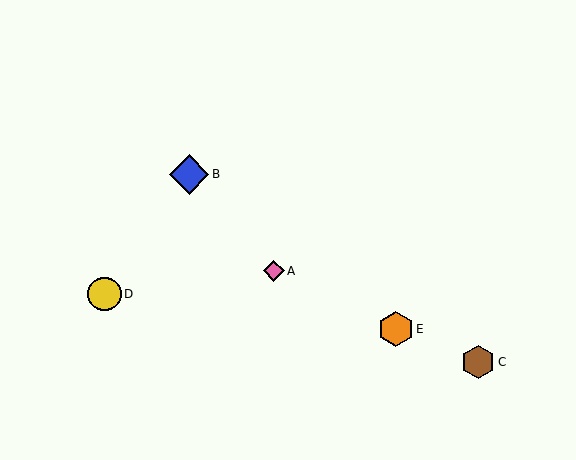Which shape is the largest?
The blue diamond (labeled B) is the largest.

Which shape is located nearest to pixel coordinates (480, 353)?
The brown hexagon (labeled C) at (478, 362) is nearest to that location.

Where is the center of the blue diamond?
The center of the blue diamond is at (189, 174).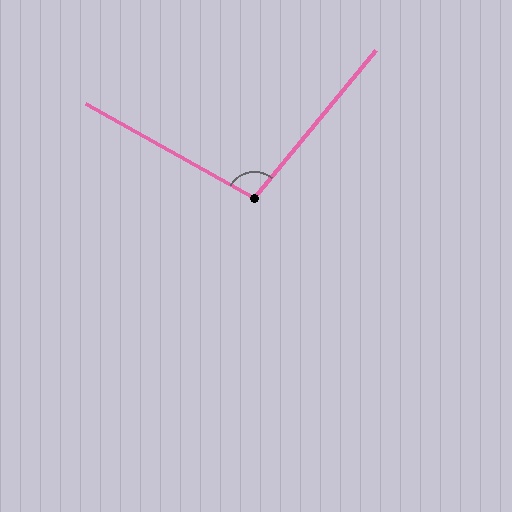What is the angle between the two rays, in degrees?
Approximately 100 degrees.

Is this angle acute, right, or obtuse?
It is obtuse.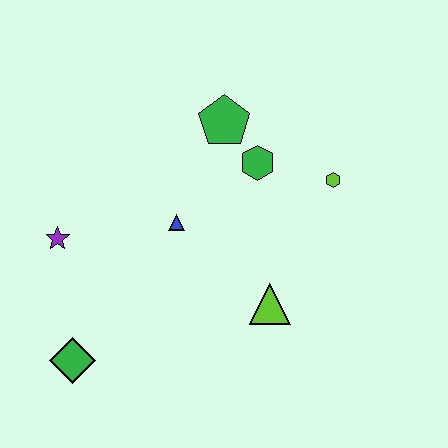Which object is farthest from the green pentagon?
The green diamond is farthest from the green pentagon.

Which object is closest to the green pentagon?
The green hexagon is closest to the green pentagon.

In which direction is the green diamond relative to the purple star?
The green diamond is below the purple star.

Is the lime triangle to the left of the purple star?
No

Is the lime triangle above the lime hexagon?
No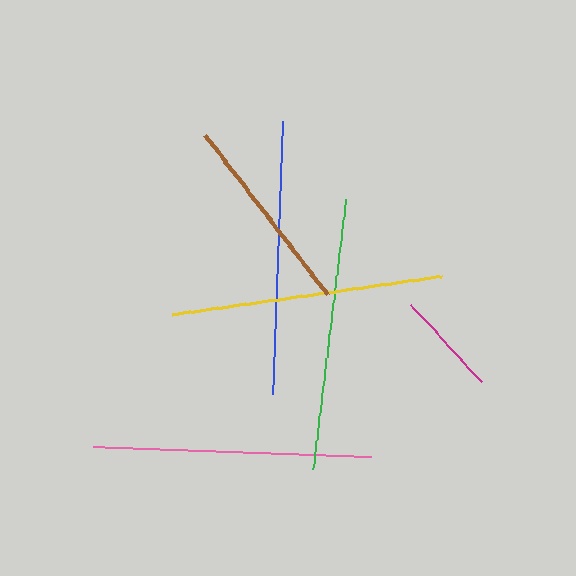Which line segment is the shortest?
The magenta line is the shortest at approximately 104 pixels.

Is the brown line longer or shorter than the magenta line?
The brown line is longer than the magenta line.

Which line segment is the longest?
The pink line is the longest at approximately 278 pixels.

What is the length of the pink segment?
The pink segment is approximately 278 pixels long.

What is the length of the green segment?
The green segment is approximately 273 pixels long.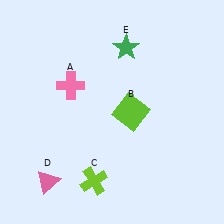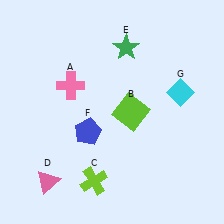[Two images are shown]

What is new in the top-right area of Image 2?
A cyan diamond (G) was added in the top-right area of Image 2.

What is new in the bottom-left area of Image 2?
A blue pentagon (F) was added in the bottom-left area of Image 2.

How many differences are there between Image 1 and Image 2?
There are 2 differences between the two images.